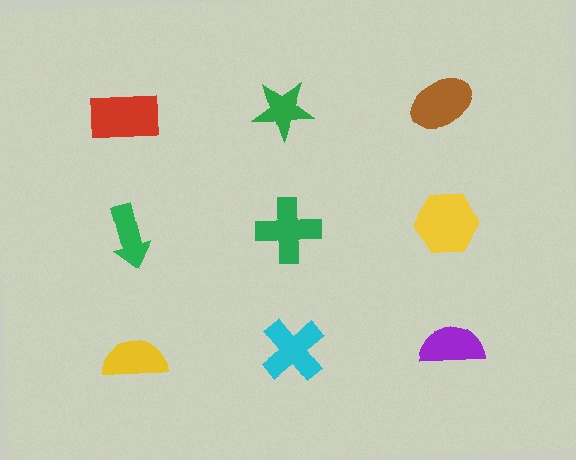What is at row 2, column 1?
A green arrow.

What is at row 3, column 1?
A yellow semicircle.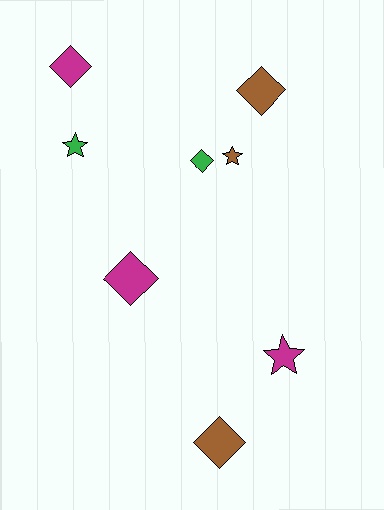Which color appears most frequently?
Magenta, with 3 objects.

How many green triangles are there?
There are no green triangles.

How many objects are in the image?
There are 8 objects.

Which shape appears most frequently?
Diamond, with 5 objects.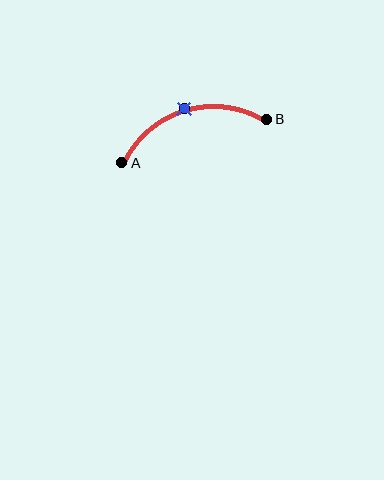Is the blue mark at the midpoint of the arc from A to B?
Yes. The blue mark lies on the arc at equal arc-length from both A and B — it is the arc midpoint.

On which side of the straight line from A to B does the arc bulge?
The arc bulges above the straight line connecting A and B.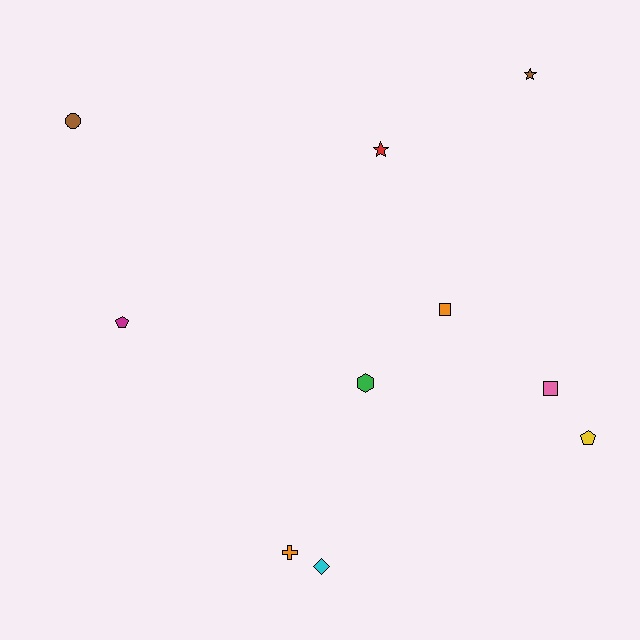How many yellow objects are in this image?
There is 1 yellow object.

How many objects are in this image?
There are 10 objects.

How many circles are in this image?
There is 1 circle.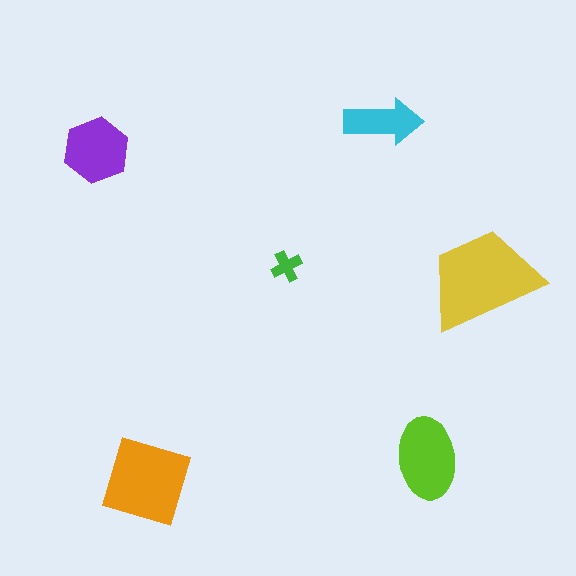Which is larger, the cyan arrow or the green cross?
The cyan arrow.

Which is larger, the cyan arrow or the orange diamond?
The orange diamond.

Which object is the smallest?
The green cross.